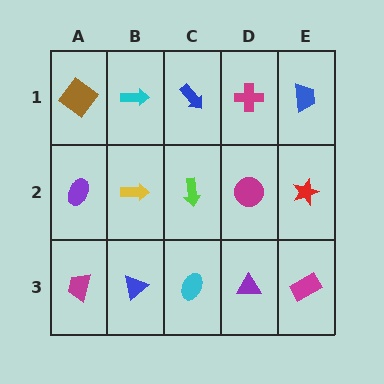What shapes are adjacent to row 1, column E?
A red star (row 2, column E), a magenta cross (row 1, column D).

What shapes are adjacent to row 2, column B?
A cyan arrow (row 1, column B), a blue triangle (row 3, column B), a purple ellipse (row 2, column A), a lime arrow (row 2, column C).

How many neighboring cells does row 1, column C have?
3.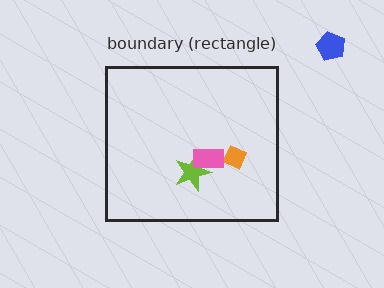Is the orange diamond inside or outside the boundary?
Inside.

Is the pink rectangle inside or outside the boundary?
Inside.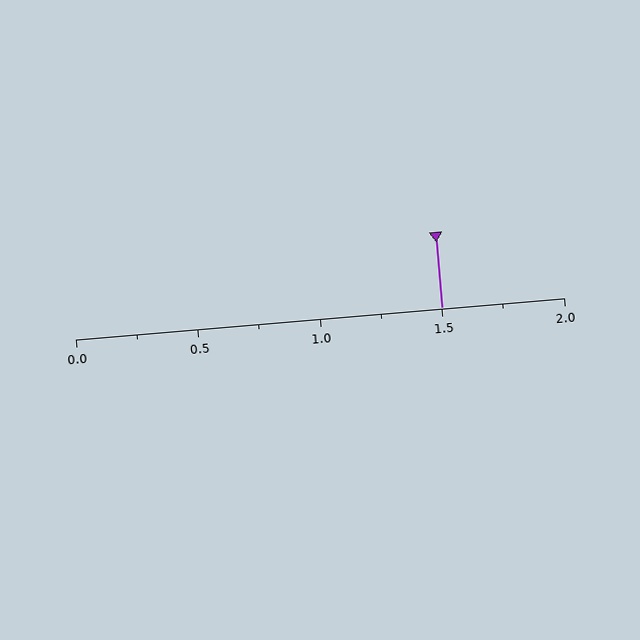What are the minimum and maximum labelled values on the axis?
The axis runs from 0.0 to 2.0.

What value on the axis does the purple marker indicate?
The marker indicates approximately 1.5.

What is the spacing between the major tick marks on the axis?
The major ticks are spaced 0.5 apart.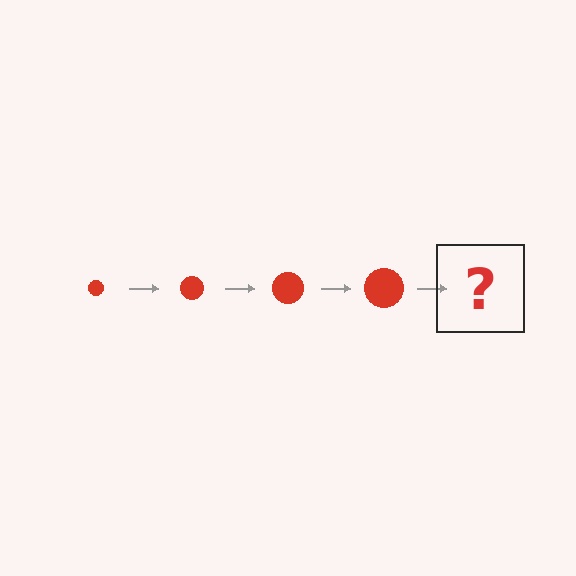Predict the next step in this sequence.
The next step is a red circle, larger than the previous one.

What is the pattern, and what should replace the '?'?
The pattern is that the circle gets progressively larger each step. The '?' should be a red circle, larger than the previous one.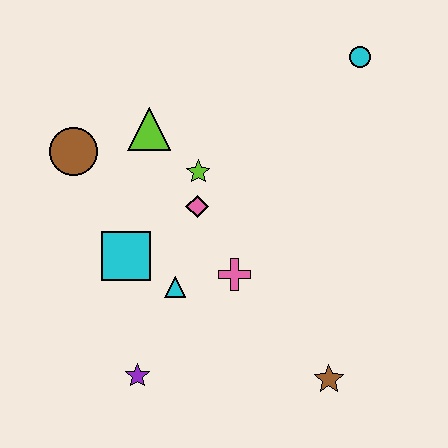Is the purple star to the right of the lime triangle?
No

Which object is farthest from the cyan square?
The cyan circle is farthest from the cyan square.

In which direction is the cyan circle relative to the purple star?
The cyan circle is above the purple star.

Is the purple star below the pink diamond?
Yes